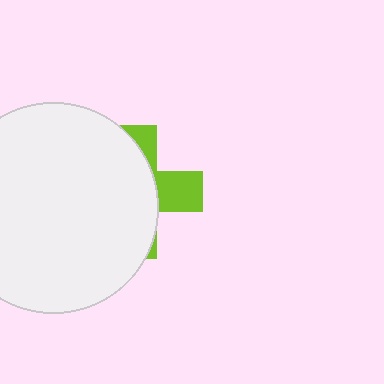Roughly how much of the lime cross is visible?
A small part of it is visible (roughly 31%).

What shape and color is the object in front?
The object in front is a white circle.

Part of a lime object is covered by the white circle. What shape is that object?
It is a cross.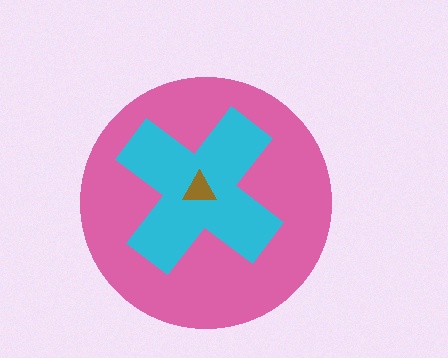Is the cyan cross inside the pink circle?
Yes.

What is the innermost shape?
The brown triangle.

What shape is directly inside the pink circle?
The cyan cross.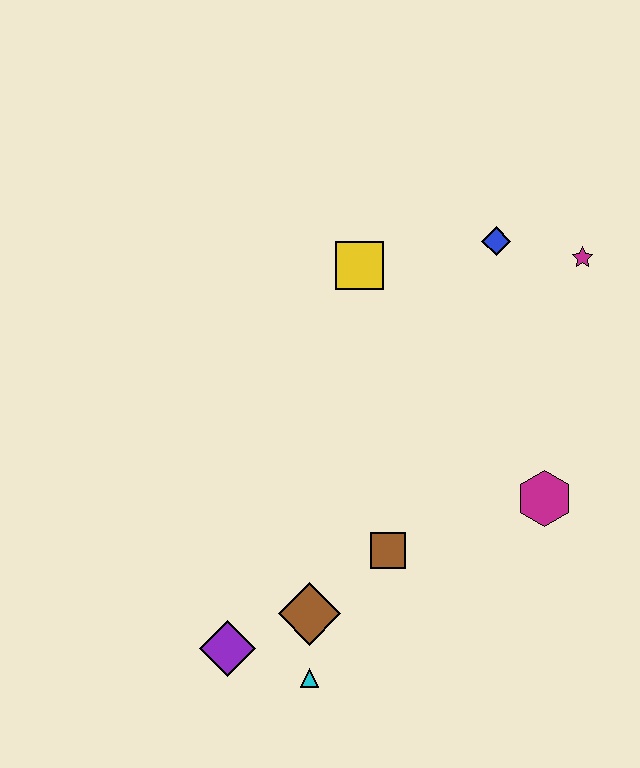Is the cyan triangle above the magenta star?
No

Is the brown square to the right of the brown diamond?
Yes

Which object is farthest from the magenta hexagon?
The purple diamond is farthest from the magenta hexagon.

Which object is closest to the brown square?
The brown diamond is closest to the brown square.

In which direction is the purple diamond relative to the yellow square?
The purple diamond is below the yellow square.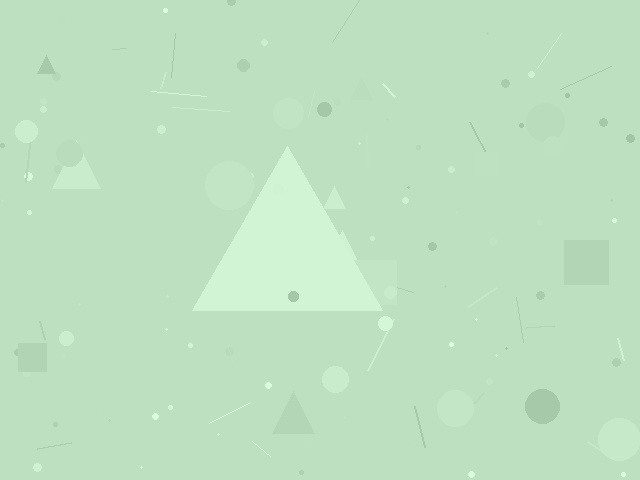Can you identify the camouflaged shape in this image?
The camouflaged shape is a triangle.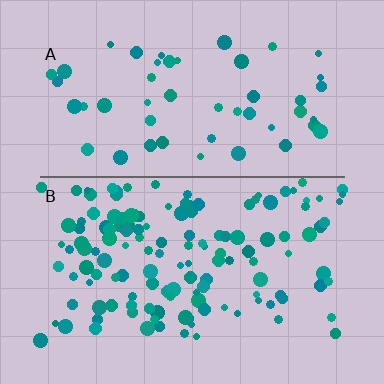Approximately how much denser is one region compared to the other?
Approximately 2.7× — region B over region A.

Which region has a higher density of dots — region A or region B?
B (the bottom).